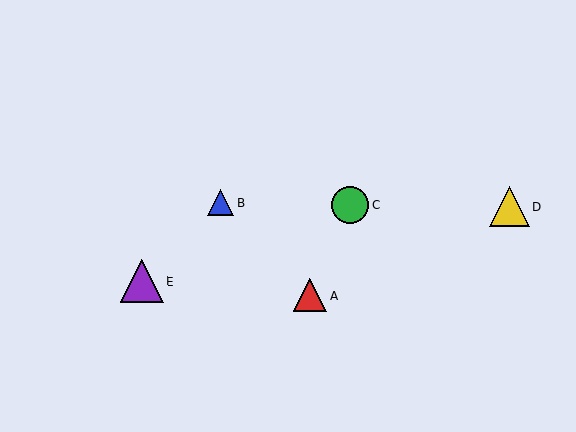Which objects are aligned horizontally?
Objects B, C, D are aligned horizontally.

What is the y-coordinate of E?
Object E is at y≈281.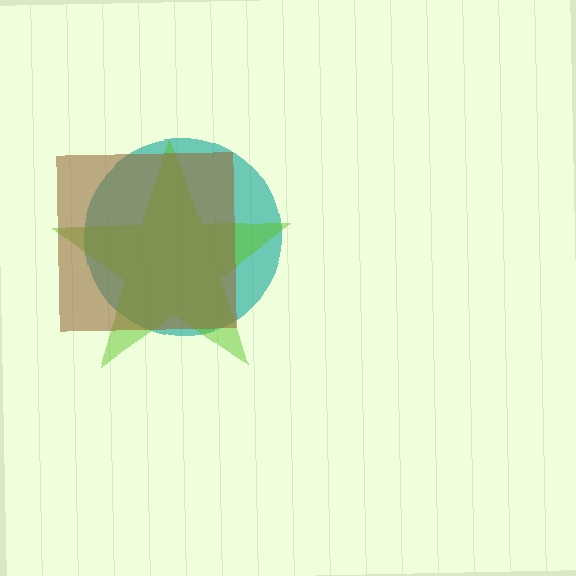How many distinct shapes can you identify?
There are 3 distinct shapes: a teal circle, a lime star, a brown square.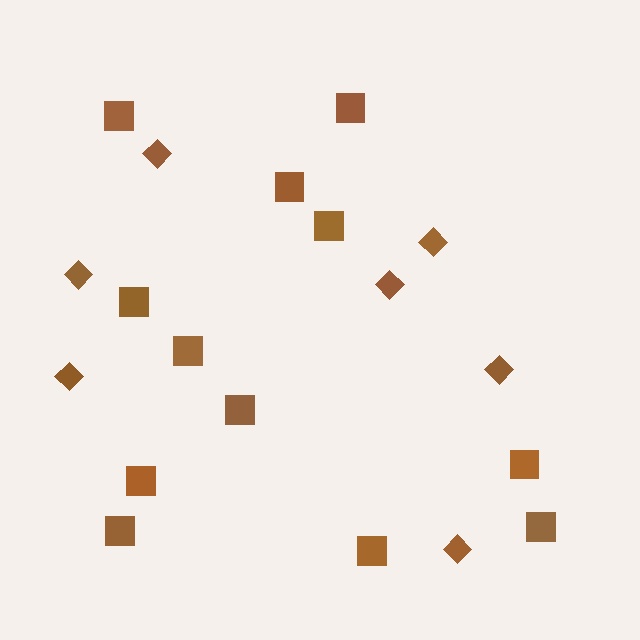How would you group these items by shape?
There are 2 groups: one group of diamonds (7) and one group of squares (12).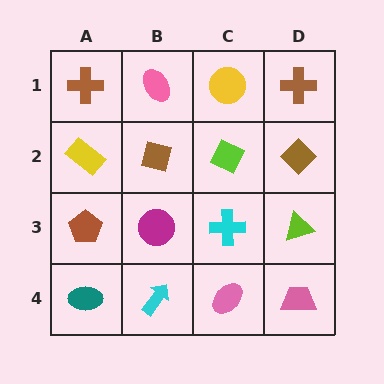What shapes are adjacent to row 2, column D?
A brown cross (row 1, column D), a lime triangle (row 3, column D), a lime diamond (row 2, column C).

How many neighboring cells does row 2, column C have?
4.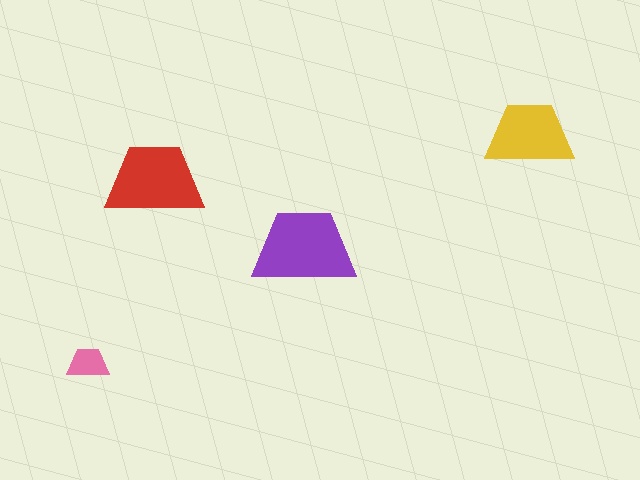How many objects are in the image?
There are 4 objects in the image.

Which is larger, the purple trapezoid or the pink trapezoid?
The purple one.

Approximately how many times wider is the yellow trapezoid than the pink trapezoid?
About 2 times wider.